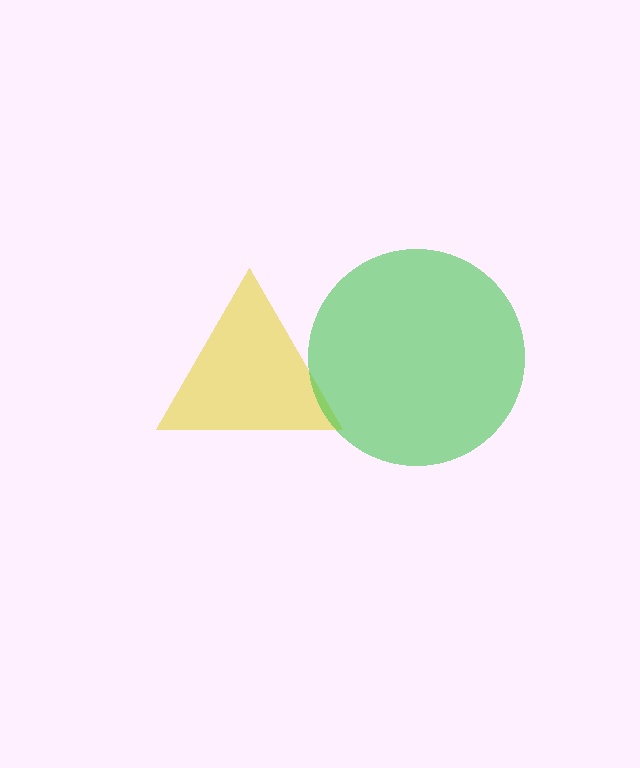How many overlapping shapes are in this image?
There are 2 overlapping shapes in the image.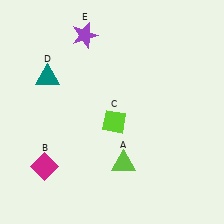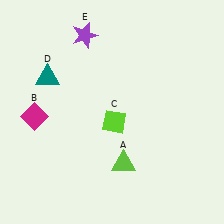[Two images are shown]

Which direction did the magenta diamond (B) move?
The magenta diamond (B) moved up.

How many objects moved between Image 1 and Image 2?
1 object moved between the two images.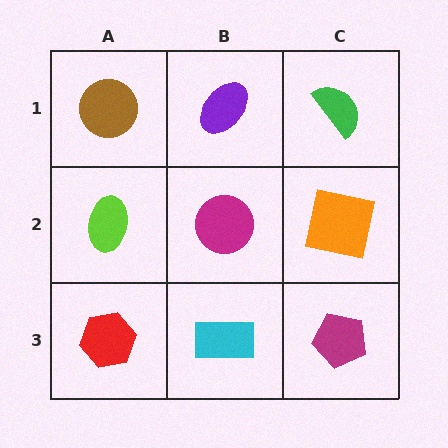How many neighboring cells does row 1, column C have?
2.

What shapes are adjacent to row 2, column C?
A green semicircle (row 1, column C), a magenta pentagon (row 3, column C), a magenta circle (row 2, column B).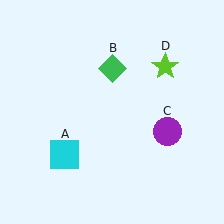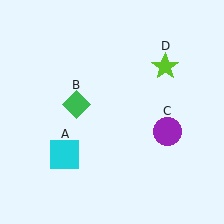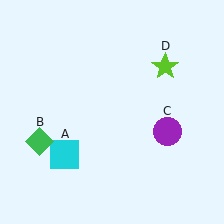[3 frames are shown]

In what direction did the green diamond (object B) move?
The green diamond (object B) moved down and to the left.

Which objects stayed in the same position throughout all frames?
Cyan square (object A) and purple circle (object C) and lime star (object D) remained stationary.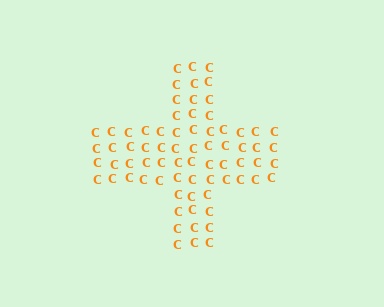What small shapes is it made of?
It is made of small letter C's.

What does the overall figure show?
The overall figure shows a cross.